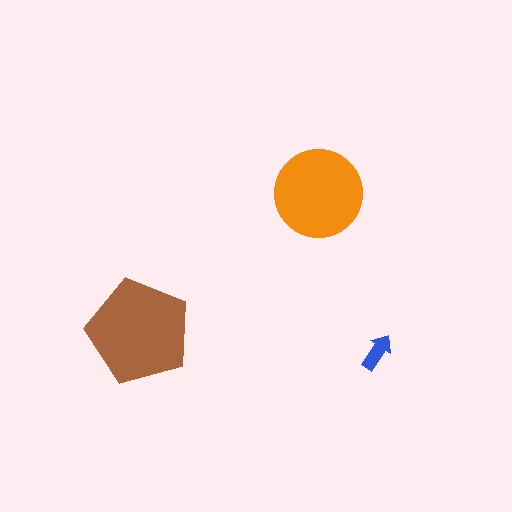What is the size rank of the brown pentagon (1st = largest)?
1st.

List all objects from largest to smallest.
The brown pentagon, the orange circle, the blue arrow.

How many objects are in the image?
There are 3 objects in the image.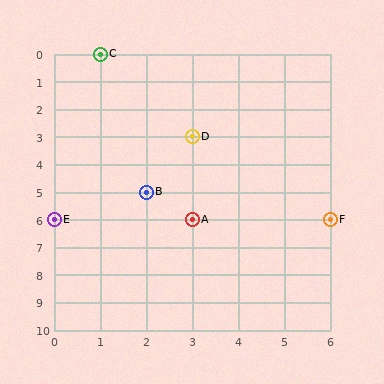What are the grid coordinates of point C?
Point C is at grid coordinates (1, 0).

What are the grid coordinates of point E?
Point E is at grid coordinates (0, 6).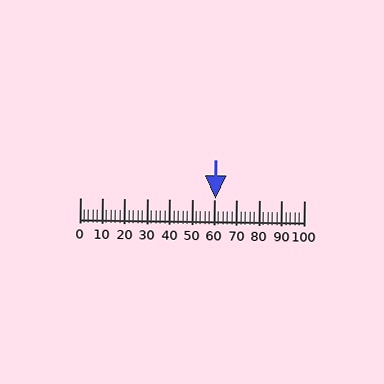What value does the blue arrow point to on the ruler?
The blue arrow points to approximately 61.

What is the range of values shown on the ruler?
The ruler shows values from 0 to 100.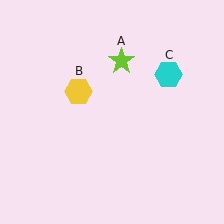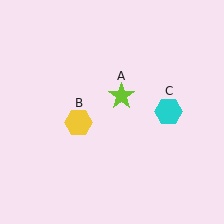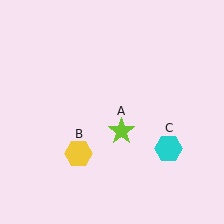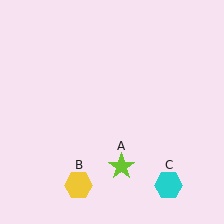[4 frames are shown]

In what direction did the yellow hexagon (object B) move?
The yellow hexagon (object B) moved down.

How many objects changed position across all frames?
3 objects changed position: lime star (object A), yellow hexagon (object B), cyan hexagon (object C).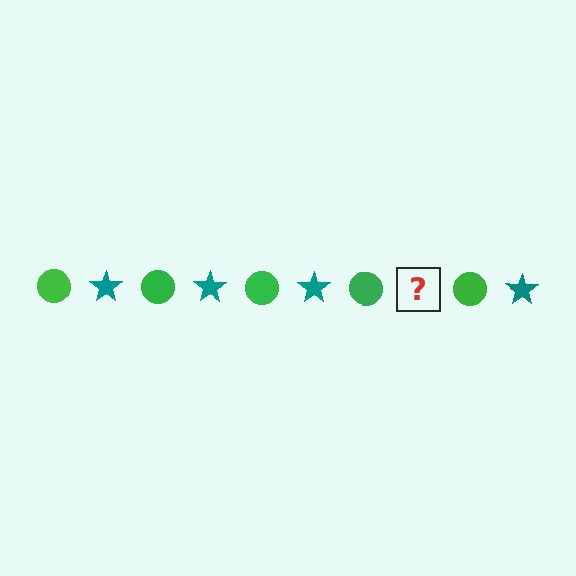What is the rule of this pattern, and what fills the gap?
The rule is that the pattern alternates between green circle and teal star. The gap should be filled with a teal star.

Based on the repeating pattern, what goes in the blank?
The blank should be a teal star.